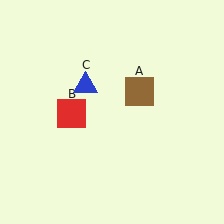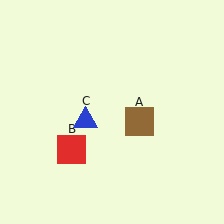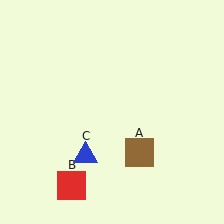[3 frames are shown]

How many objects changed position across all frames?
3 objects changed position: brown square (object A), red square (object B), blue triangle (object C).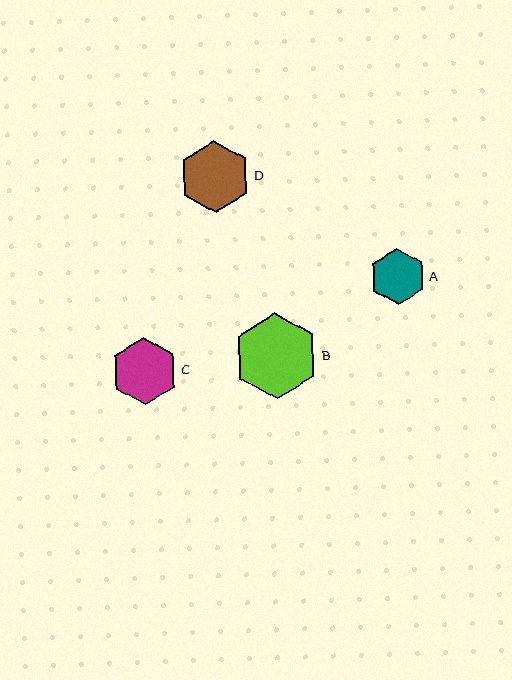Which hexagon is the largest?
Hexagon B is the largest with a size of approximately 86 pixels.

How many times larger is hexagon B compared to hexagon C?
Hexagon B is approximately 1.3 times the size of hexagon C.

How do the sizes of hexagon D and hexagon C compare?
Hexagon D and hexagon C are approximately the same size.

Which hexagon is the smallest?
Hexagon A is the smallest with a size of approximately 56 pixels.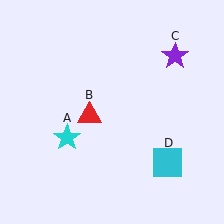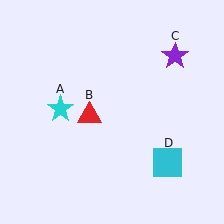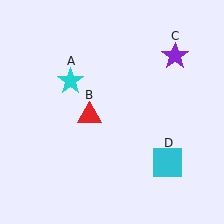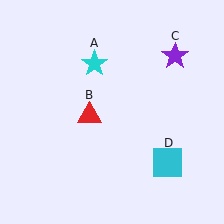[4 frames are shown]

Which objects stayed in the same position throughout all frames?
Red triangle (object B) and purple star (object C) and cyan square (object D) remained stationary.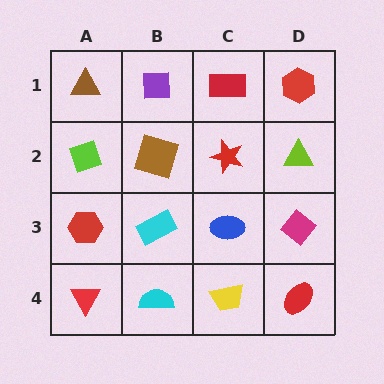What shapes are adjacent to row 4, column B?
A cyan rectangle (row 3, column B), a red triangle (row 4, column A), a yellow trapezoid (row 4, column C).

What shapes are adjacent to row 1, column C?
A red star (row 2, column C), a purple square (row 1, column B), a red hexagon (row 1, column D).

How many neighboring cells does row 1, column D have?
2.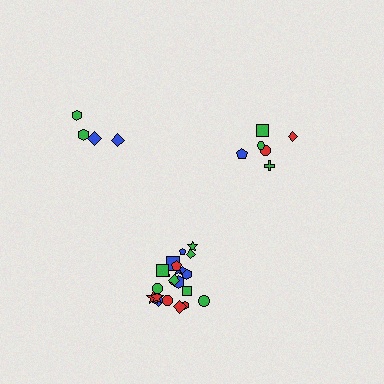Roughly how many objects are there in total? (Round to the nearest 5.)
Roughly 30 objects in total.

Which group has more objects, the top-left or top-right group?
The top-right group.